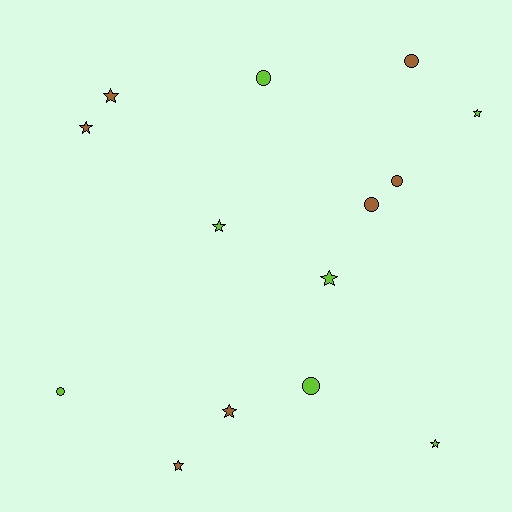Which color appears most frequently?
Lime, with 7 objects.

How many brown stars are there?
There are 4 brown stars.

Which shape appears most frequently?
Star, with 8 objects.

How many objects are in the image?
There are 14 objects.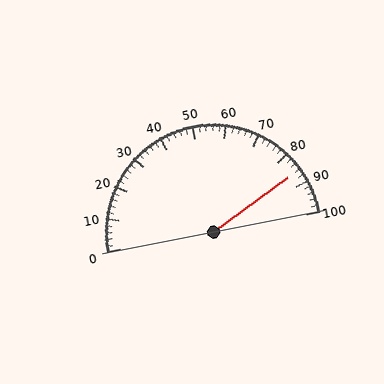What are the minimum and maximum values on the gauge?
The gauge ranges from 0 to 100.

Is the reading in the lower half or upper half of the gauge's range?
The reading is in the upper half of the range (0 to 100).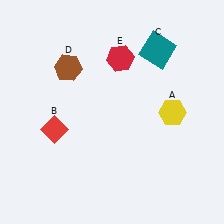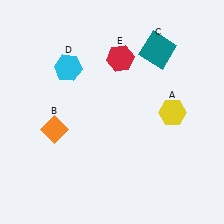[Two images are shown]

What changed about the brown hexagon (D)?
In Image 1, D is brown. In Image 2, it changed to cyan.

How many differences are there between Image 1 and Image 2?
There are 2 differences between the two images.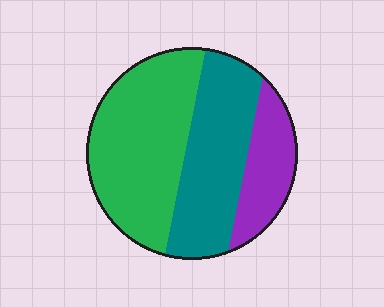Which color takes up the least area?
Purple, at roughly 20%.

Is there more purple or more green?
Green.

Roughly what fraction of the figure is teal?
Teal covers 35% of the figure.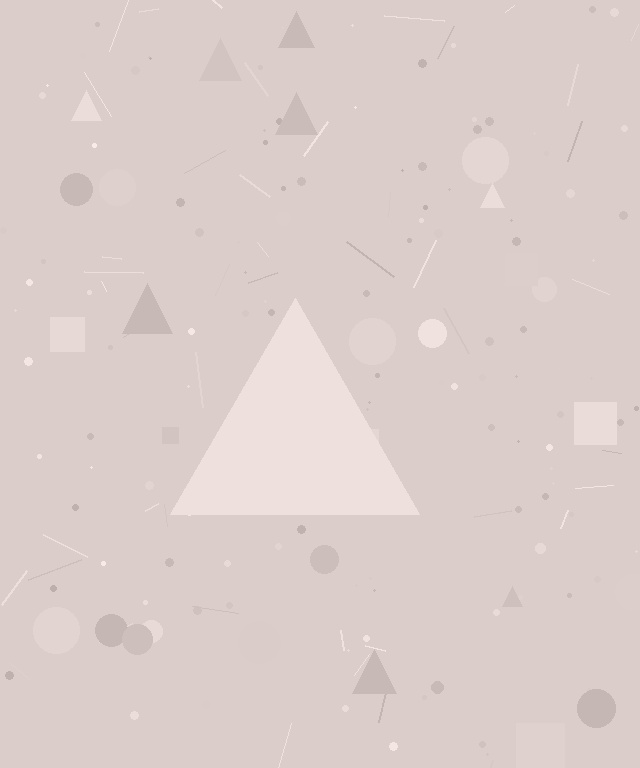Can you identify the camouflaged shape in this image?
The camouflaged shape is a triangle.